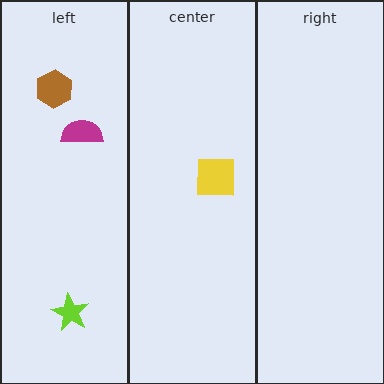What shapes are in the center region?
The yellow square.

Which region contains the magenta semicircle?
The left region.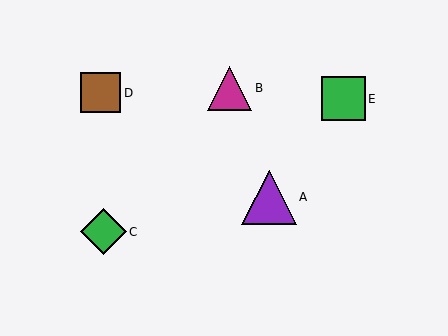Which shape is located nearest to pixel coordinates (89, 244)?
The green diamond (labeled C) at (103, 232) is nearest to that location.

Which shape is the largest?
The purple triangle (labeled A) is the largest.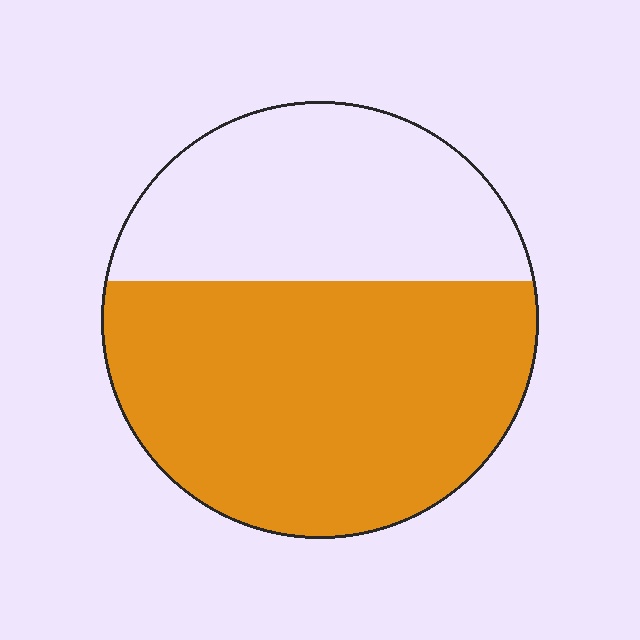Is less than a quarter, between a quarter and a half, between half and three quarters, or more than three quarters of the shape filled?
Between half and three quarters.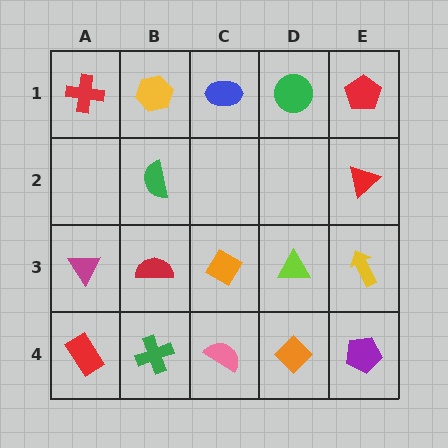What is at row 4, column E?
A purple pentagon.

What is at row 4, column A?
A red rectangle.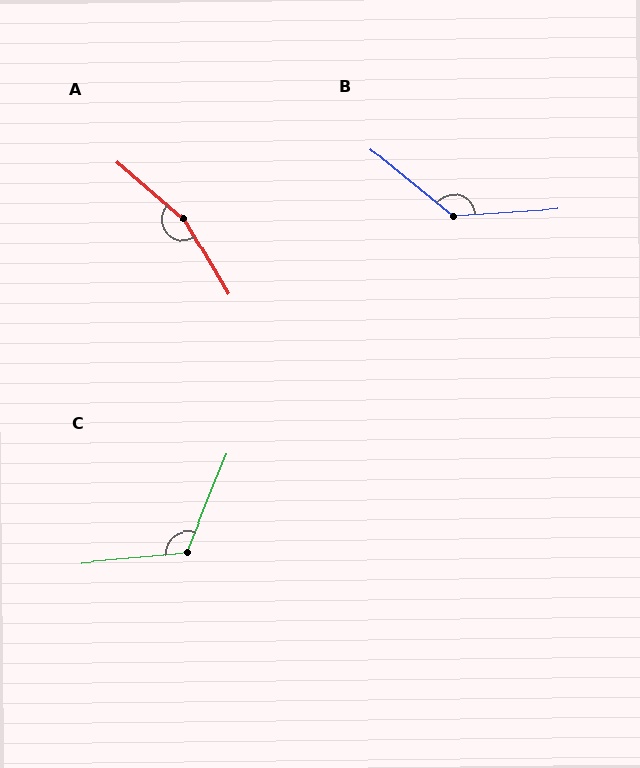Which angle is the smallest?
C, at approximately 118 degrees.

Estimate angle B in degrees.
Approximately 137 degrees.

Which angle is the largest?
A, at approximately 162 degrees.